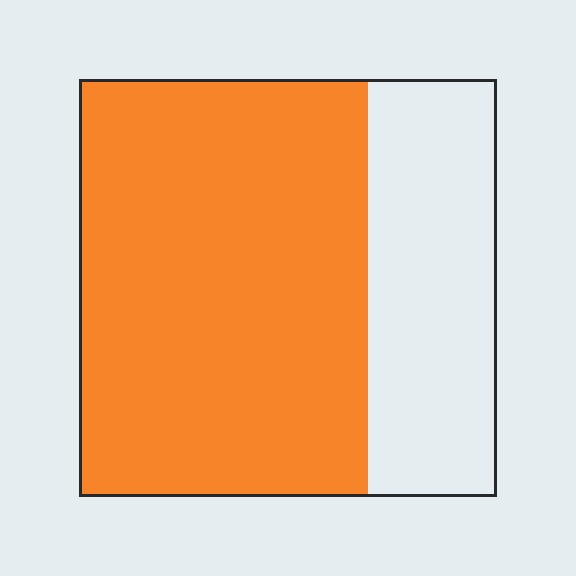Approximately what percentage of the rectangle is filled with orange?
Approximately 70%.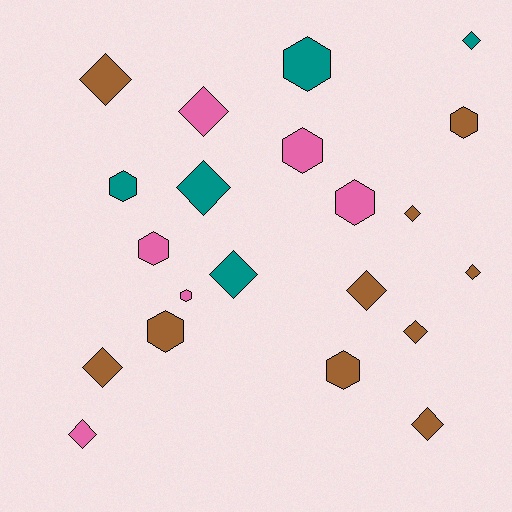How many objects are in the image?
There are 21 objects.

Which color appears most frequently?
Brown, with 10 objects.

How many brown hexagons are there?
There are 3 brown hexagons.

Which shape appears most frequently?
Diamond, with 12 objects.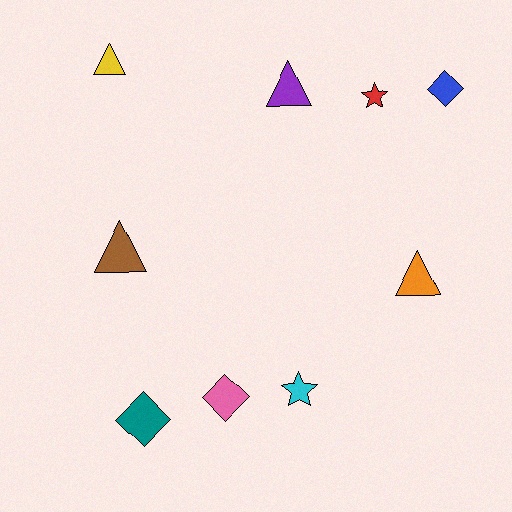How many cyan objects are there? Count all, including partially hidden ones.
There is 1 cyan object.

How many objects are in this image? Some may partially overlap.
There are 9 objects.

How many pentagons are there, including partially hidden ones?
There are no pentagons.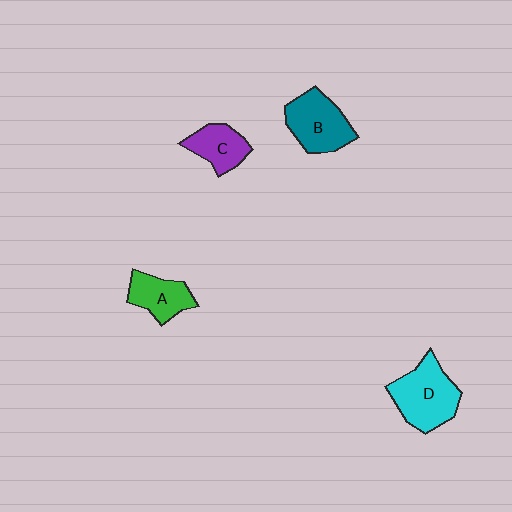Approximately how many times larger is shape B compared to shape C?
Approximately 1.4 times.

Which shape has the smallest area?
Shape C (purple).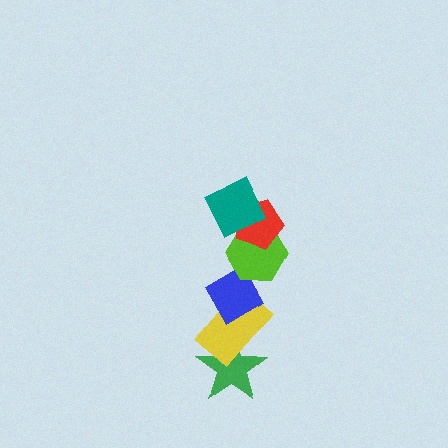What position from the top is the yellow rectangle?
The yellow rectangle is 5th from the top.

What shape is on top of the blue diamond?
The lime hexagon is on top of the blue diamond.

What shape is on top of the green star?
The yellow rectangle is on top of the green star.